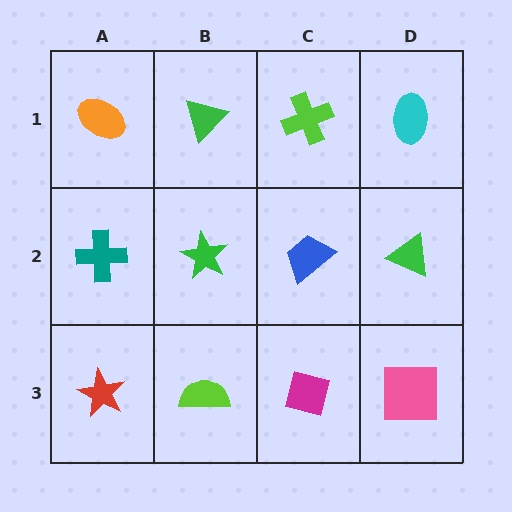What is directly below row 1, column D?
A green triangle.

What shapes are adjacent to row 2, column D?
A cyan ellipse (row 1, column D), a pink square (row 3, column D), a blue trapezoid (row 2, column C).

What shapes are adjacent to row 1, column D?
A green triangle (row 2, column D), a lime cross (row 1, column C).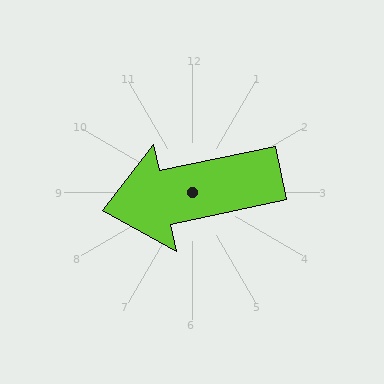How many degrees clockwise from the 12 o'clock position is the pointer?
Approximately 258 degrees.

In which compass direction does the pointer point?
West.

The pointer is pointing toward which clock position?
Roughly 9 o'clock.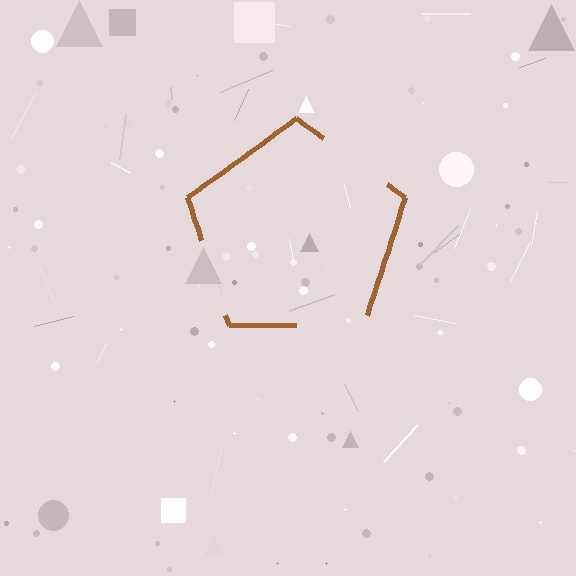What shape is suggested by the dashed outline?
The dashed outline suggests a pentagon.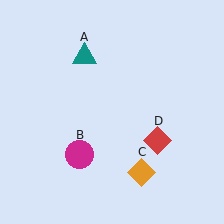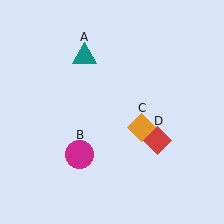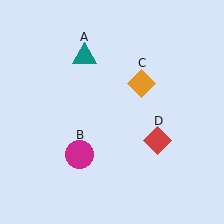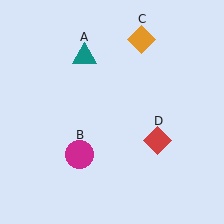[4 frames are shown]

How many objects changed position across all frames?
1 object changed position: orange diamond (object C).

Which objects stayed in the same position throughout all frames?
Teal triangle (object A) and magenta circle (object B) and red diamond (object D) remained stationary.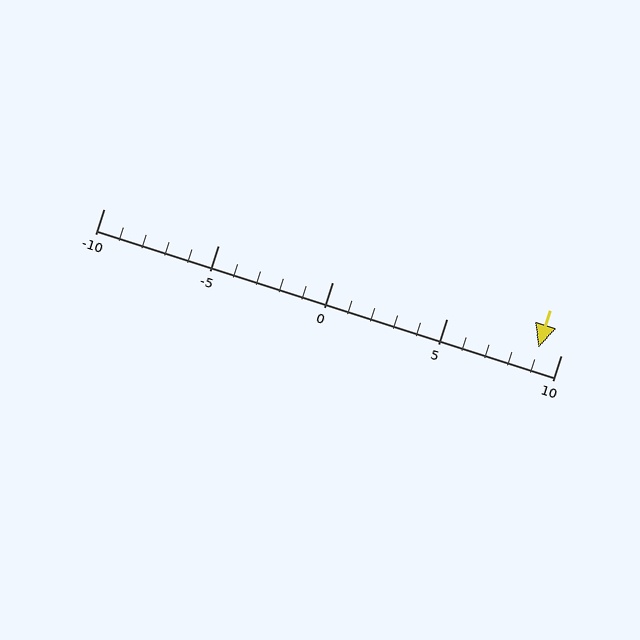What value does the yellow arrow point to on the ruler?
The yellow arrow points to approximately 9.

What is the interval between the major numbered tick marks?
The major tick marks are spaced 5 units apart.